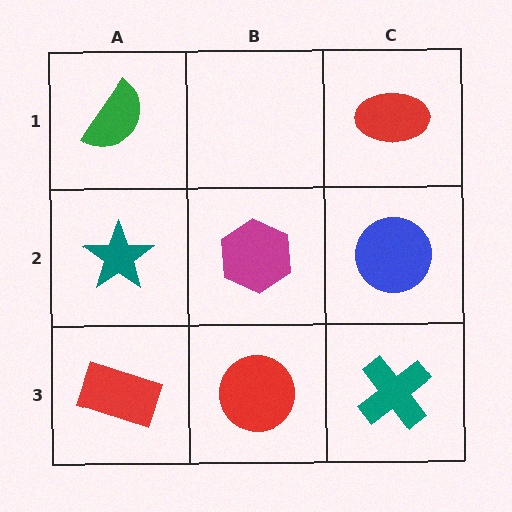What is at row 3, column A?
A red rectangle.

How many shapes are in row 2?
3 shapes.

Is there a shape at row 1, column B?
No, that cell is empty.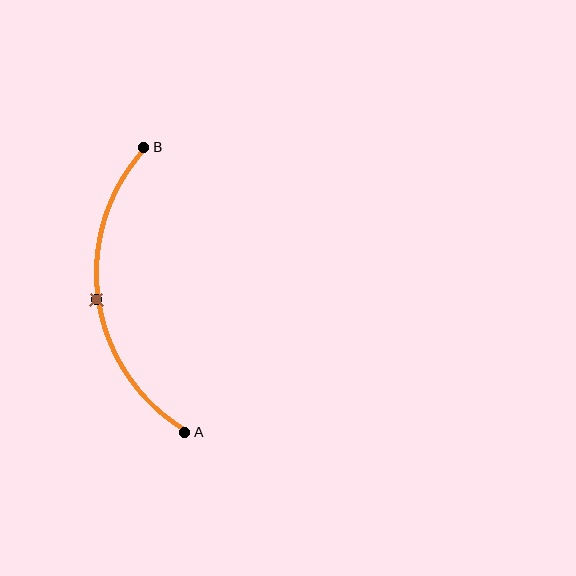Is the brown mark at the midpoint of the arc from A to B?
Yes. The brown mark lies on the arc at equal arc-length from both A and B — it is the arc midpoint.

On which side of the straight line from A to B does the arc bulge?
The arc bulges to the left of the straight line connecting A and B.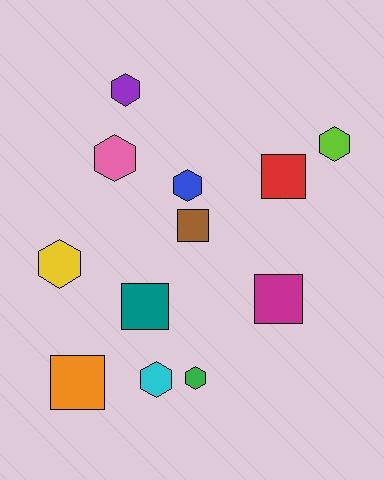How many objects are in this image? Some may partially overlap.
There are 12 objects.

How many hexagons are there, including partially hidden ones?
There are 7 hexagons.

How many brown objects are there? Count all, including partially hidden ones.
There is 1 brown object.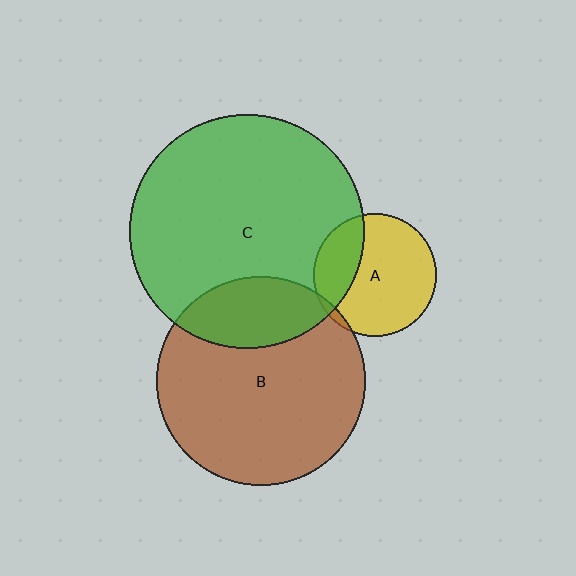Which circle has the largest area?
Circle C (green).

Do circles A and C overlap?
Yes.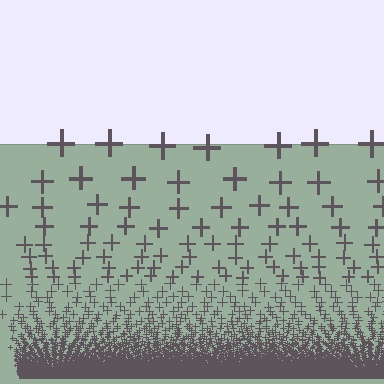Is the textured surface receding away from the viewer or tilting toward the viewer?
The surface appears to tilt toward the viewer. Texture elements get larger and sparser toward the top.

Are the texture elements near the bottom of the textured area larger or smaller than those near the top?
Smaller. The gradient is inverted — elements near the bottom are smaller and denser.